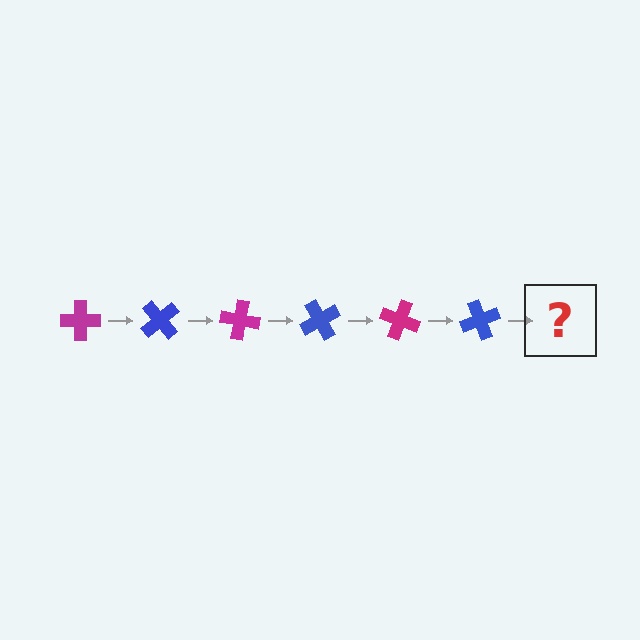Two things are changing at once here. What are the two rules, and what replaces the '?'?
The two rules are that it rotates 50 degrees each step and the color cycles through magenta and blue. The '?' should be a magenta cross, rotated 300 degrees from the start.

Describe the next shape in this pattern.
It should be a magenta cross, rotated 300 degrees from the start.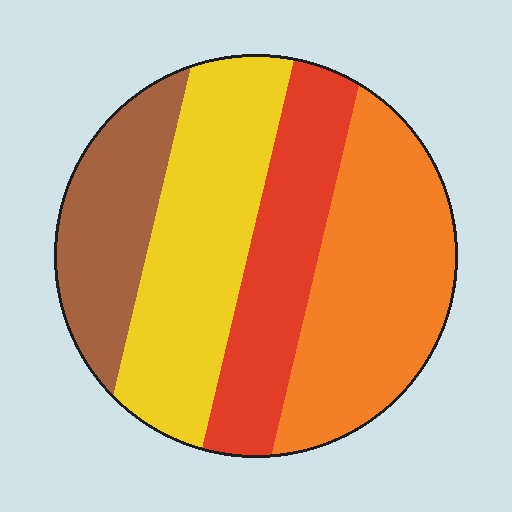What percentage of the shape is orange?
Orange takes up about one third (1/3) of the shape.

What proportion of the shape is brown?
Brown covers around 20% of the shape.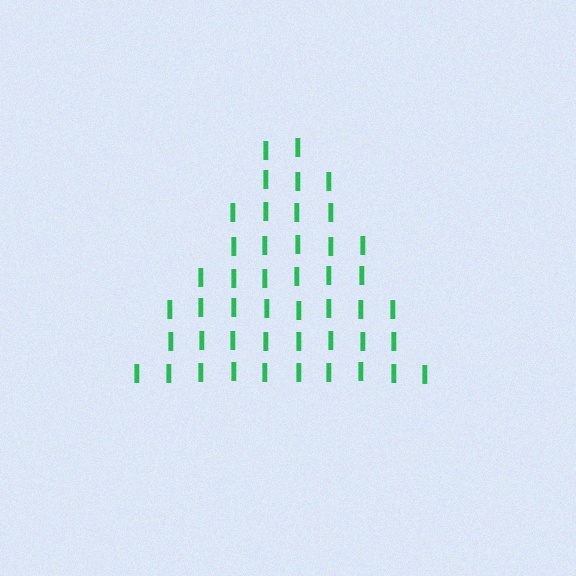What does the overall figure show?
The overall figure shows a triangle.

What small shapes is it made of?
It is made of small letter I's.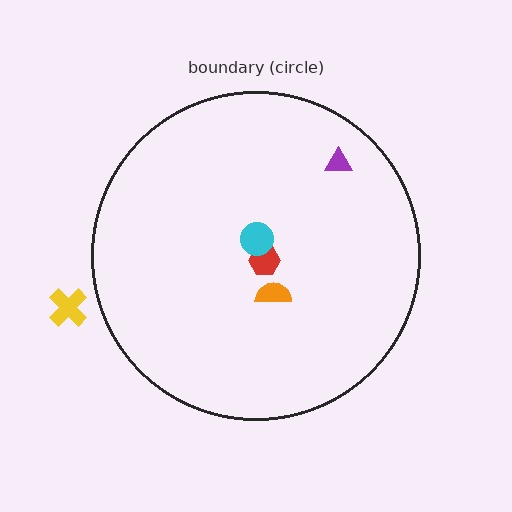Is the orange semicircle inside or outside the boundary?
Inside.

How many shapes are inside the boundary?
4 inside, 1 outside.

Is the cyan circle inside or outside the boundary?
Inside.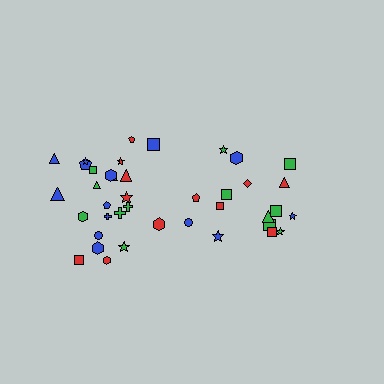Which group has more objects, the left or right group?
The left group.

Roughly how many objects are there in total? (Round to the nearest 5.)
Roughly 40 objects in total.